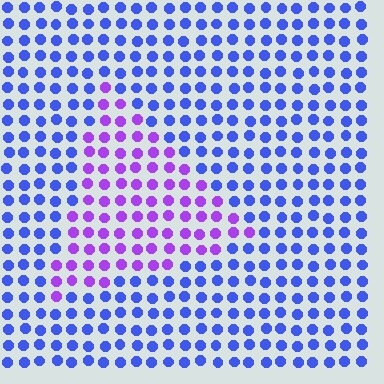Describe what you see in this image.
The image is filled with small blue elements in a uniform arrangement. A triangle-shaped region is visible where the elements are tinted to a slightly different hue, forming a subtle color boundary.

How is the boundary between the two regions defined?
The boundary is defined purely by a slight shift in hue (about 46 degrees). Spacing, size, and orientation are identical on both sides.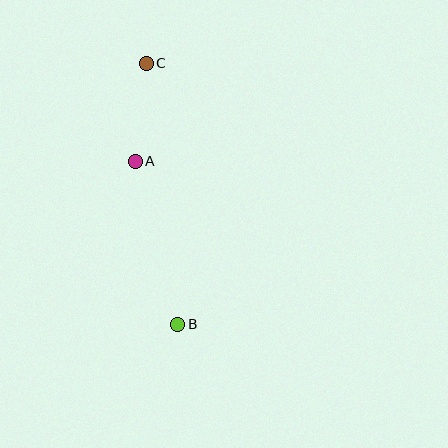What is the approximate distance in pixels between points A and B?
The distance between A and B is approximately 169 pixels.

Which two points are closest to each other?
Points A and C are closest to each other.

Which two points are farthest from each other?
Points B and C are farthest from each other.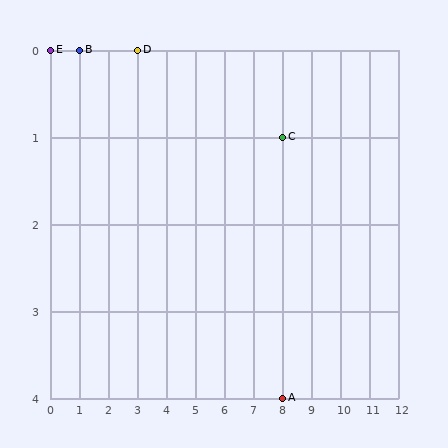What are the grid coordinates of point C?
Point C is at grid coordinates (8, 1).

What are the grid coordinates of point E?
Point E is at grid coordinates (0, 0).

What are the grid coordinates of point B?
Point B is at grid coordinates (1, 0).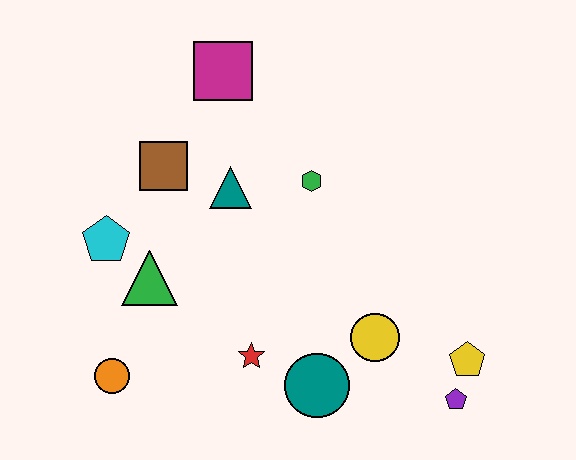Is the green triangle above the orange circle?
Yes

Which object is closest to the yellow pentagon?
The purple pentagon is closest to the yellow pentagon.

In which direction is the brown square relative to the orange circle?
The brown square is above the orange circle.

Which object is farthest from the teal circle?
The magenta square is farthest from the teal circle.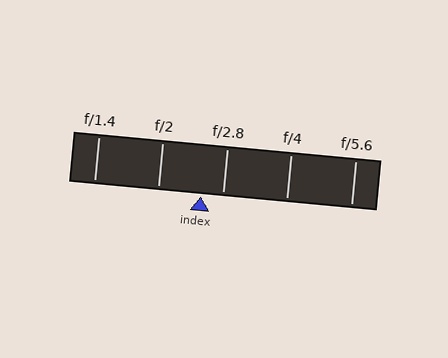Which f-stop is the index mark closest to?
The index mark is closest to f/2.8.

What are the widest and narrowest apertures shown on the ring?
The widest aperture shown is f/1.4 and the narrowest is f/5.6.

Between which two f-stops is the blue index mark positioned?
The index mark is between f/2 and f/2.8.